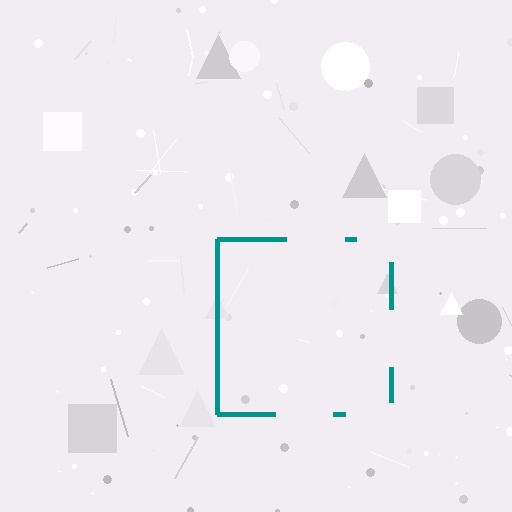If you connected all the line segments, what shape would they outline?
They would outline a square.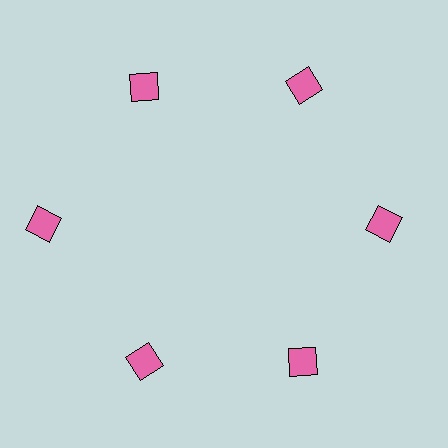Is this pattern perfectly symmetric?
No. The 6 pink squares are arranged in a ring, but one element near the 9 o'clock position is pushed outward from the center, breaking the 6-fold rotational symmetry.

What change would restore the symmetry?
The symmetry would be restored by moving it inward, back onto the ring so that all 6 squares sit at equal angles and equal distance from the center.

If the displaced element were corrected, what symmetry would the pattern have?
It would have 6-fold rotational symmetry — the pattern would map onto itself every 60 degrees.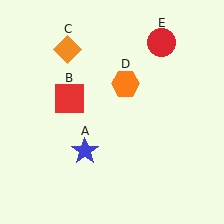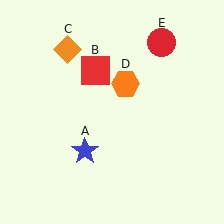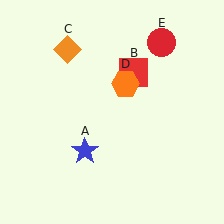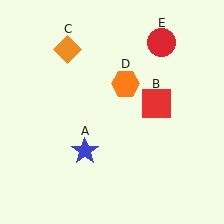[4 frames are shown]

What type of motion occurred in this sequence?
The red square (object B) rotated clockwise around the center of the scene.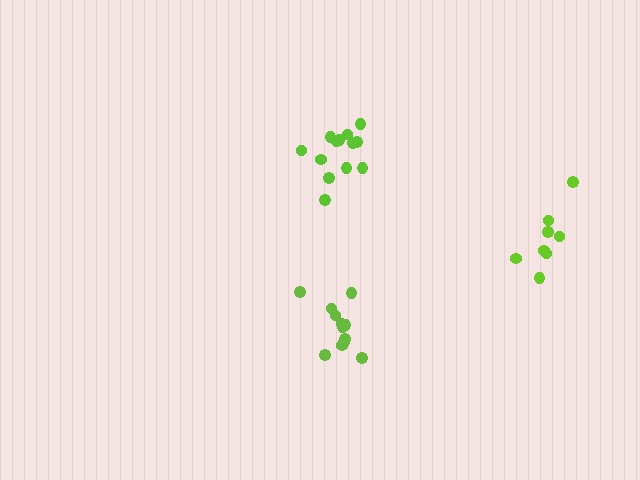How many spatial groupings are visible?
There are 3 spatial groupings.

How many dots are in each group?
Group 1: 8 dots, Group 2: 13 dots, Group 3: 12 dots (33 total).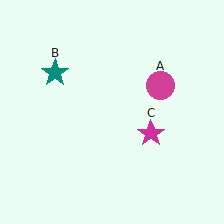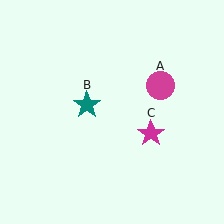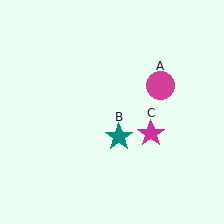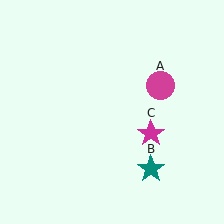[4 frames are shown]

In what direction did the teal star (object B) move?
The teal star (object B) moved down and to the right.